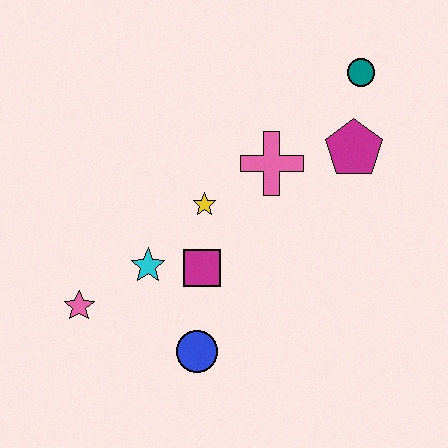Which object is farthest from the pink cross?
The pink star is farthest from the pink cross.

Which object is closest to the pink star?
The cyan star is closest to the pink star.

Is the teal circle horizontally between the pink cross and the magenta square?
No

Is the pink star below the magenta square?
Yes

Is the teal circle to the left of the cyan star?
No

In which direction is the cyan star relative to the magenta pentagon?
The cyan star is to the left of the magenta pentagon.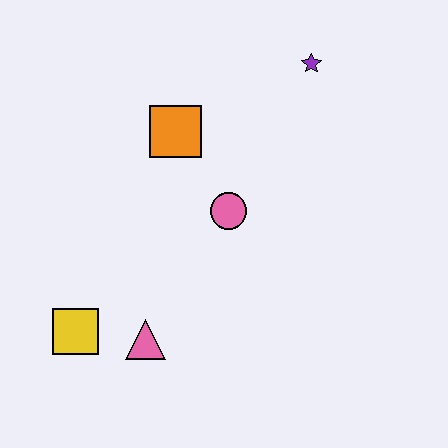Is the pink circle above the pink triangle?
Yes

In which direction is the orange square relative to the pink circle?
The orange square is above the pink circle.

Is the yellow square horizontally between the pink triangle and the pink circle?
No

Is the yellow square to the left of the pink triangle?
Yes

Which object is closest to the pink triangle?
The yellow square is closest to the pink triangle.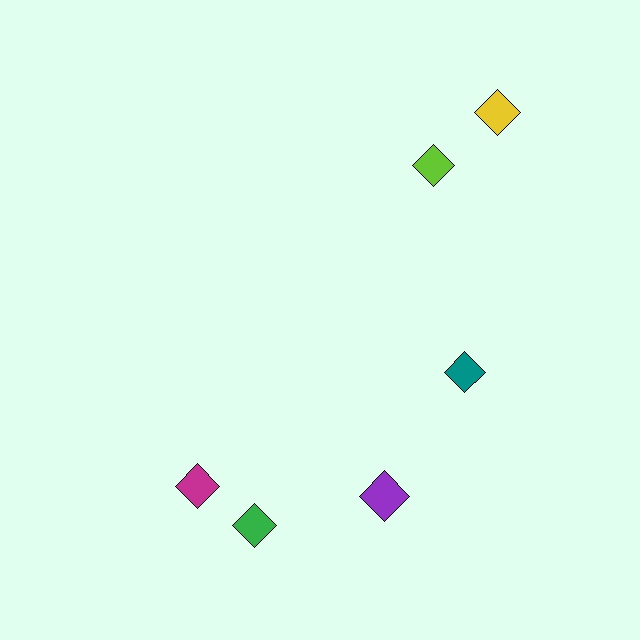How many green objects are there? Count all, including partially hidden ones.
There is 1 green object.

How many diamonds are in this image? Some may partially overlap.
There are 6 diamonds.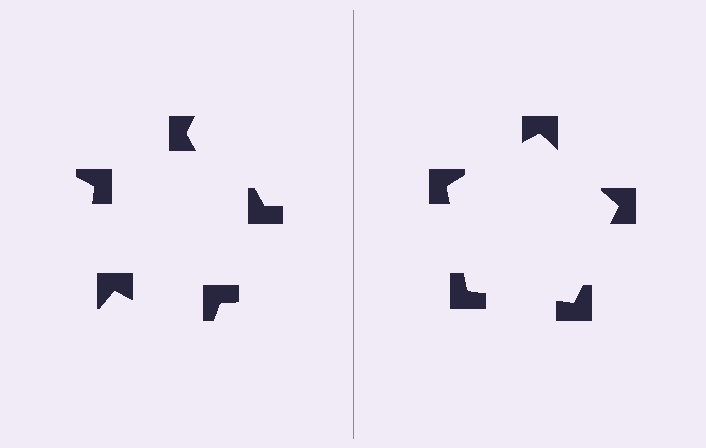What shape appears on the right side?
An illusory pentagon.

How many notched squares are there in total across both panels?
10 — 5 on each side.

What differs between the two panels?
The notched squares are positioned identically on both sides; only the wedge orientations differ. On the right they align to a pentagon; on the left they are misaligned.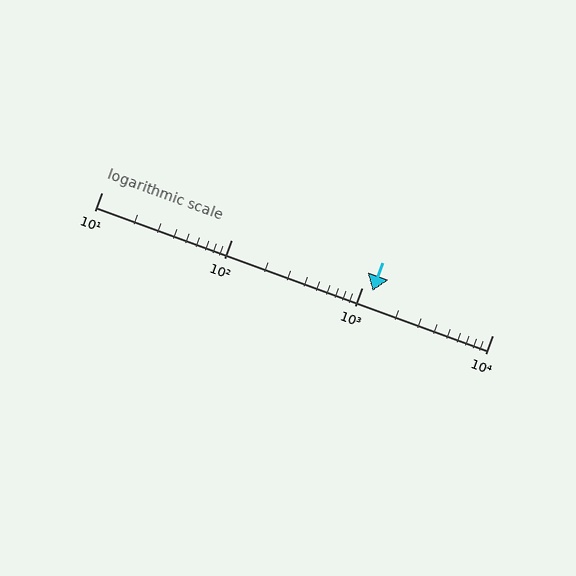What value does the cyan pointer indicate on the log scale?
The pointer indicates approximately 1200.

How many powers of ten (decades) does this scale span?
The scale spans 3 decades, from 10 to 10000.